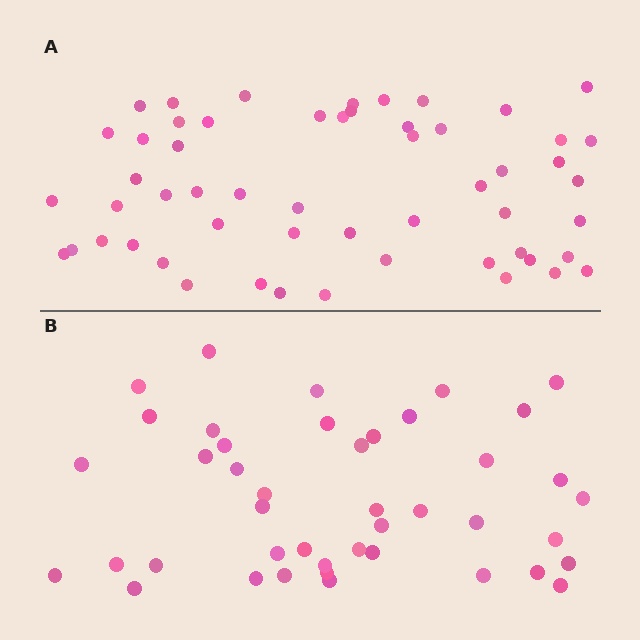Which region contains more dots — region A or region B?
Region A (the top region) has more dots.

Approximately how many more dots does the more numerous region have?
Region A has roughly 12 or so more dots than region B.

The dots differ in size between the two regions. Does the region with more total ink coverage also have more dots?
No. Region B has more total ink coverage because its dots are larger, but region A actually contains more individual dots. Total area can be misleading — the number of items is what matters here.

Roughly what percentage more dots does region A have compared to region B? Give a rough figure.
About 30% more.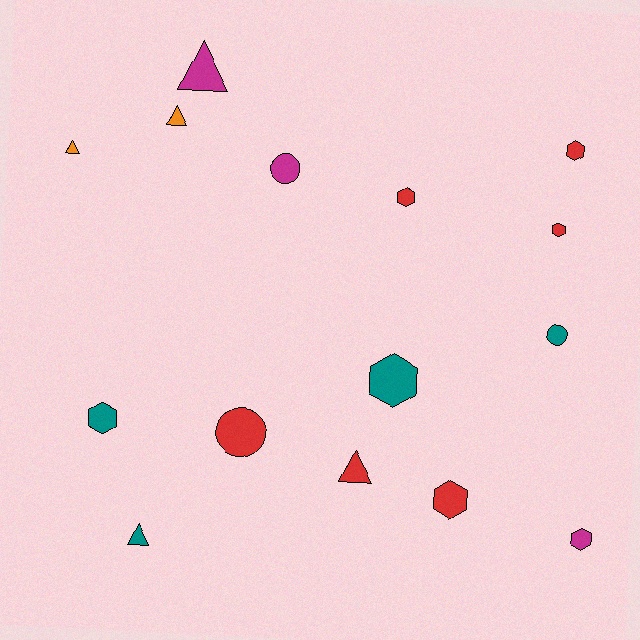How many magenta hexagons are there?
There is 1 magenta hexagon.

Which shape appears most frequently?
Hexagon, with 7 objects.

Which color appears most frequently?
Red, with 6 objects.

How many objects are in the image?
There are 15 objects.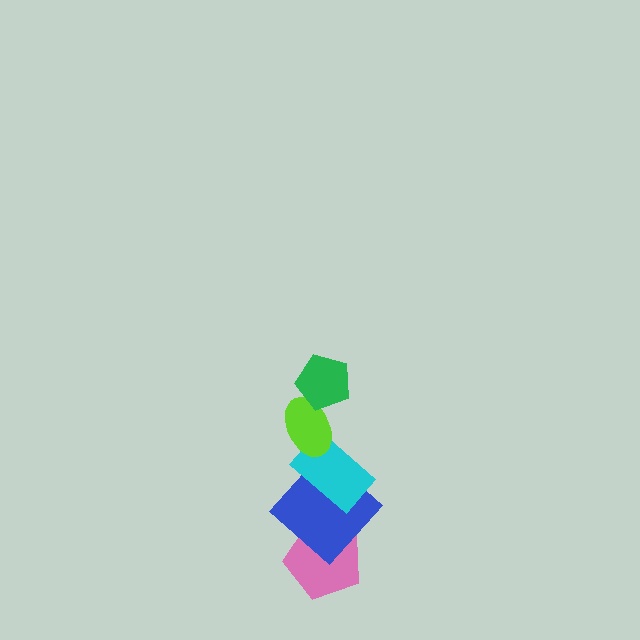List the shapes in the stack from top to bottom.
From top to bottom: the green pentagon, the lime ellipse, the cyan rectangle, the blue diamond, the pink pentagon.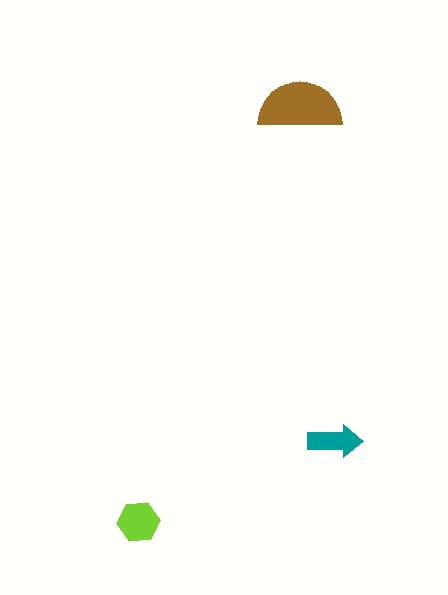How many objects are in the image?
There are 3 objects in the image.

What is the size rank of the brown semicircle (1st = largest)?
1st.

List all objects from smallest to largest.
The teal arrow, the lime hexagon, the brown semicircle.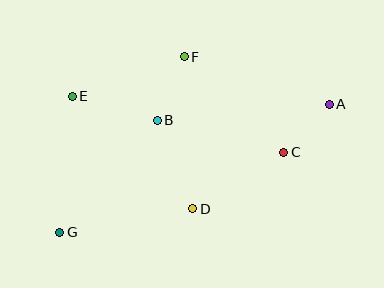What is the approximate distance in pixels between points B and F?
The distance between B and F is approximately 69 pixels.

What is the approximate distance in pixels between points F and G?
The distance between F and G is approximately 215 pixels.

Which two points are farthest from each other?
Points A and G are farthest from each other.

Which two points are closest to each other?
Points A and C are closest to each other.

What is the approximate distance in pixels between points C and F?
The distance between C and F is approximately 138 pixels.